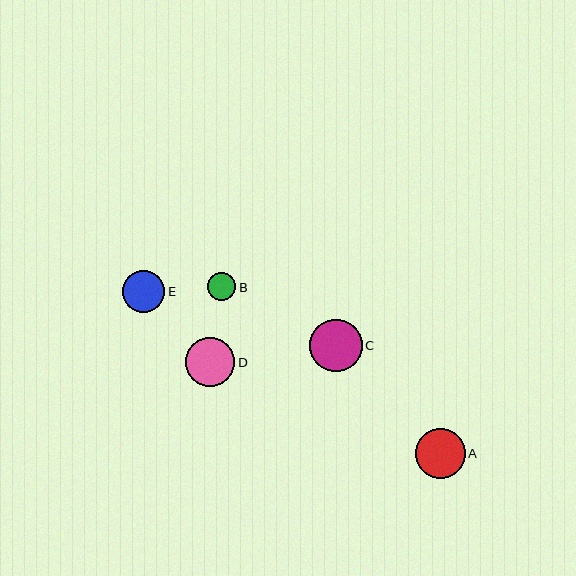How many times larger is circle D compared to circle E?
Circle D is approximately 1.2 times the size of circle E.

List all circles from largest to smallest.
From largest to smallest: C, A, D, E, B.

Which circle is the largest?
Circle C is the largest with a size of approximately 52 pixels.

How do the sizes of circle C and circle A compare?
Circle C and circle A are approximately the same size.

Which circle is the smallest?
Circle B is the smallest with a size of approximately 28 pixels.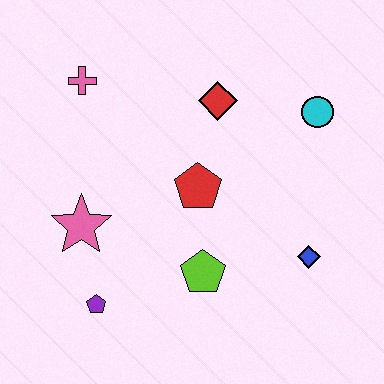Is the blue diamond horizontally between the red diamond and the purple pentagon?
No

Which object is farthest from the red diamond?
The purple pentagon is farthest from the red diamond.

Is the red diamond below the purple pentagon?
No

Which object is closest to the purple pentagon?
The pink star is closest to the purple pentagon.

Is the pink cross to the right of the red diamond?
No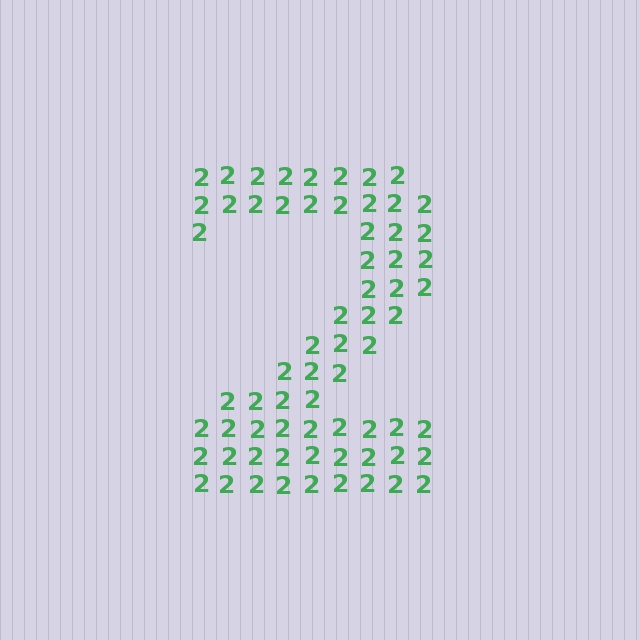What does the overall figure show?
The overall figure shows the digit 2.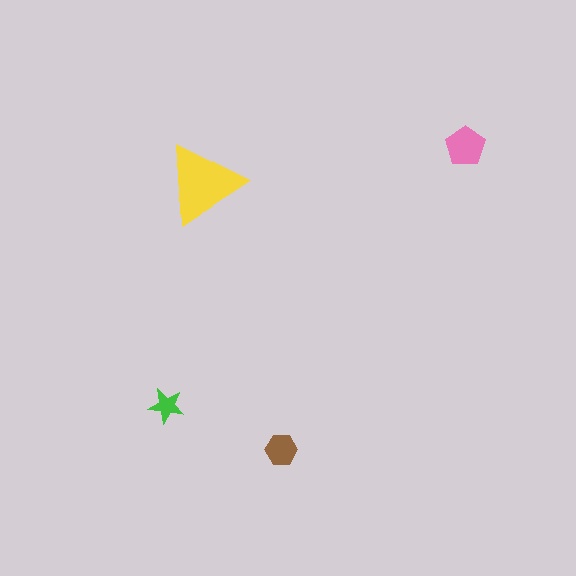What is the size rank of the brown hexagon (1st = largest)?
3rd.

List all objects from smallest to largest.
The green star, the brown hexagon, the pink pentagon, the yellow triangle.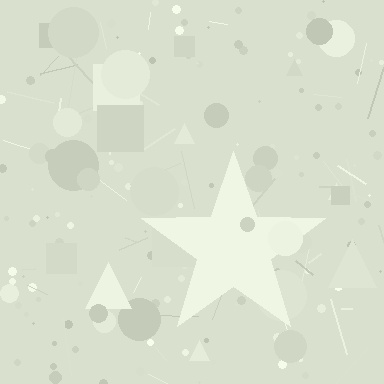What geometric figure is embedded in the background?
A star is embedded in the background.